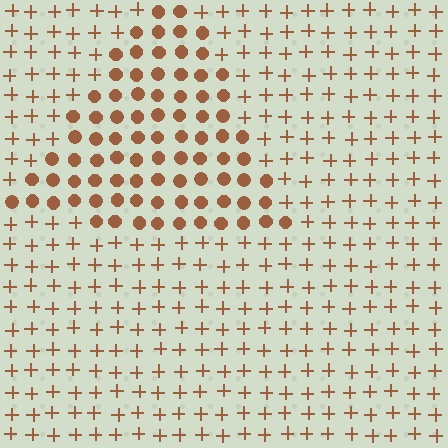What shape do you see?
I see a triangle.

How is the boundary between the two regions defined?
The boundary is defined by a change in element shape: circles inside vs. plus signs outside. All elements share the same color and spacing.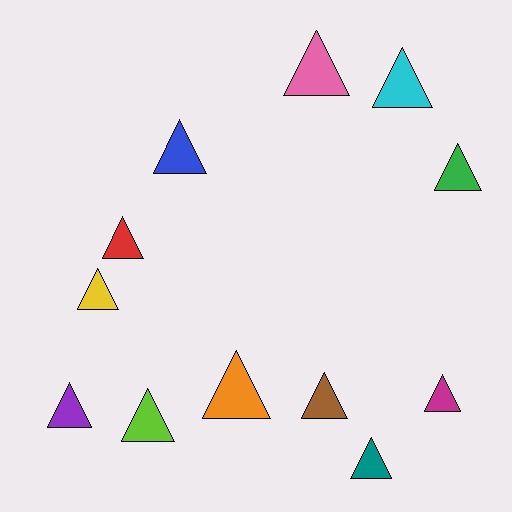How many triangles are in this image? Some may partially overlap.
There are 12 triangles.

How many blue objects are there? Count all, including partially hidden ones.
There is 1 blue object.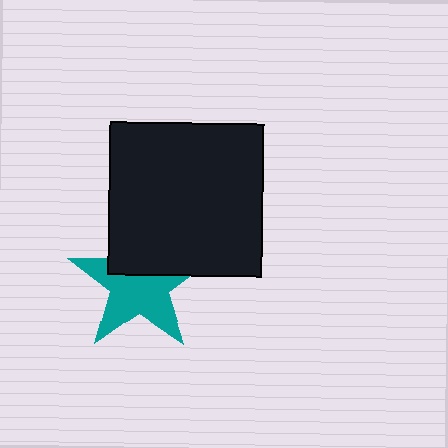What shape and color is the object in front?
The object in front is a black square.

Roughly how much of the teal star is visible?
About half of it is visible (roughly 61%).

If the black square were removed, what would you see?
You would see the complete teal star.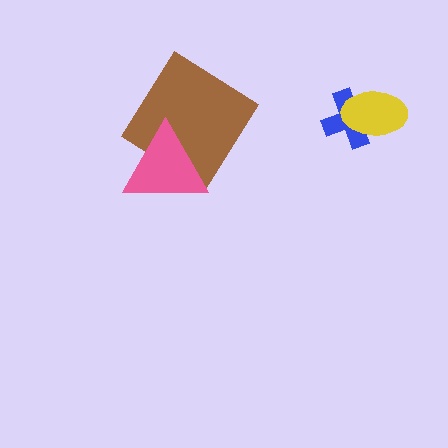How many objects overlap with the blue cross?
1 object overlaps with the blue cross.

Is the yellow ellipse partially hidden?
No, no other shape covers it.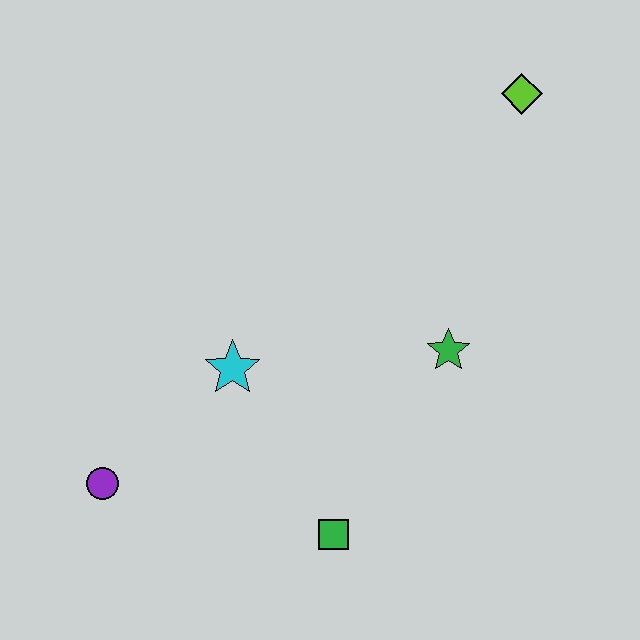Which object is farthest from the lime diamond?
The purple circle is farthest from the lime diamond.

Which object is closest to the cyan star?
The purple circle is closest to the cyan star.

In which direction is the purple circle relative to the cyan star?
The purple circle is to the left of the cyan star.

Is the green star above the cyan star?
Yes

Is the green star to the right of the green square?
Yes